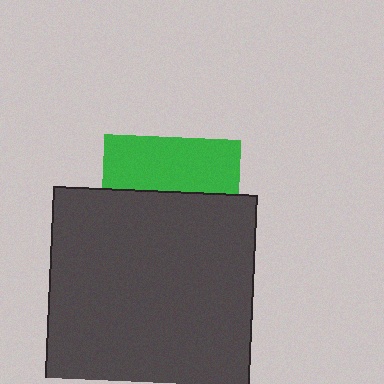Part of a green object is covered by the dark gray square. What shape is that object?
It is a square.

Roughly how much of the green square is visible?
A small part of it is visible (roughly 39%).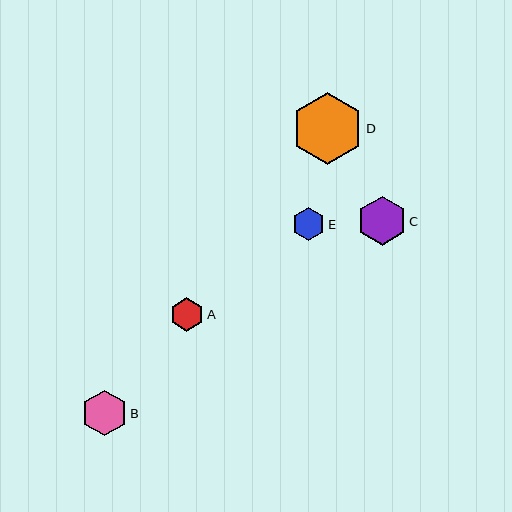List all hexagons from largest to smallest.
From largest to smallest: D, C, B, A, E.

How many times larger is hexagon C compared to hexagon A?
Hexagon C is approximately 1.4 times the size of hexagon A.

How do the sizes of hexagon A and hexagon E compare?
Hexagon A and hexagon E are approximately the same size.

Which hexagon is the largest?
Hexagon D is the largest with a size of approximately 72 pixels.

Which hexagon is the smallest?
Hexagon E is the smallest with a size of approximately 33 pixels.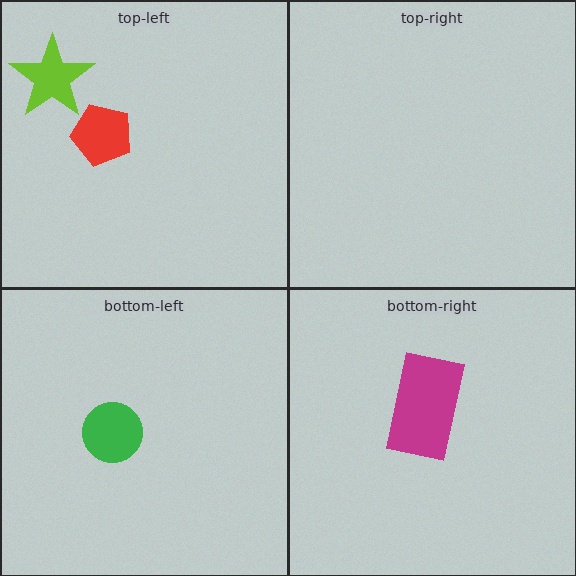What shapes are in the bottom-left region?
The green circle.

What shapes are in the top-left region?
The lime star, the red pentagon.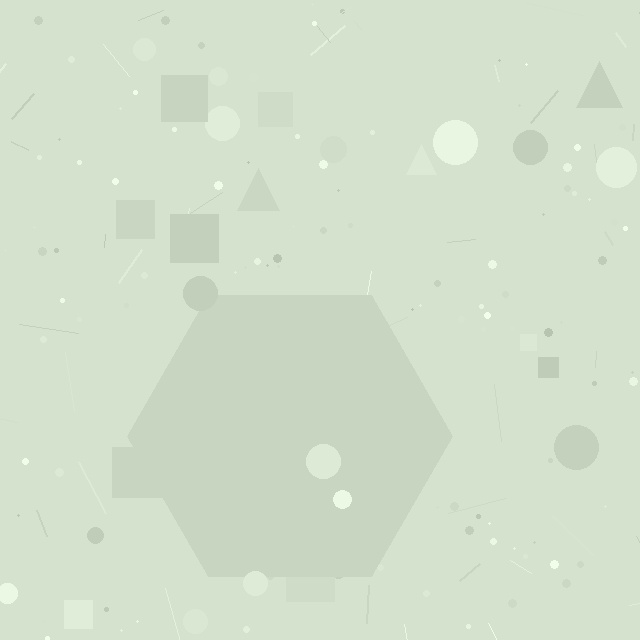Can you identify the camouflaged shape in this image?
The camouflaged shape is a hexagon.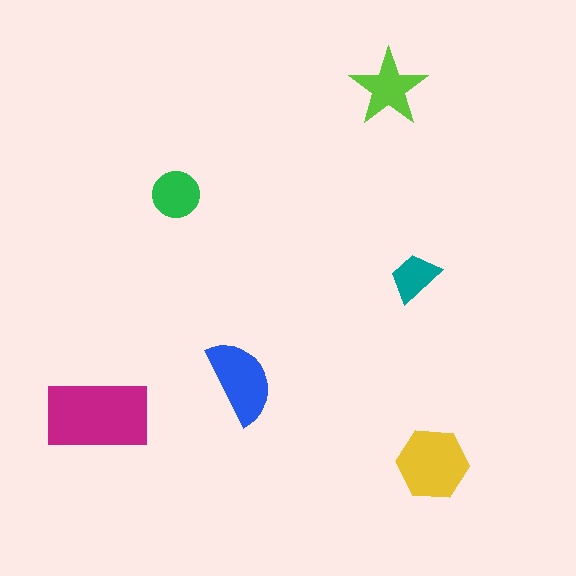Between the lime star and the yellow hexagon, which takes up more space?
The yellow hexagon.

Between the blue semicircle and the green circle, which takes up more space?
The blue semicircle.